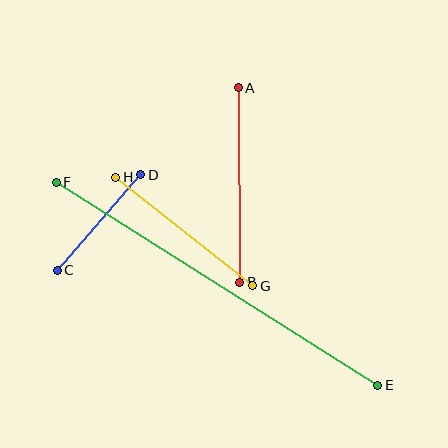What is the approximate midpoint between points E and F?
The midpoint is at approximately (217, 284) pixels.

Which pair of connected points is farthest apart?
Points E and F are farthest apart.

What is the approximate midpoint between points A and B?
The midpoint is at approximately (239, 185) pixels.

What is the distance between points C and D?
The distance is approximately 127 pixels.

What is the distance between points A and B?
The distance is approximately 195 pixels.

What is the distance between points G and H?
The distance is approximately 175 pixels.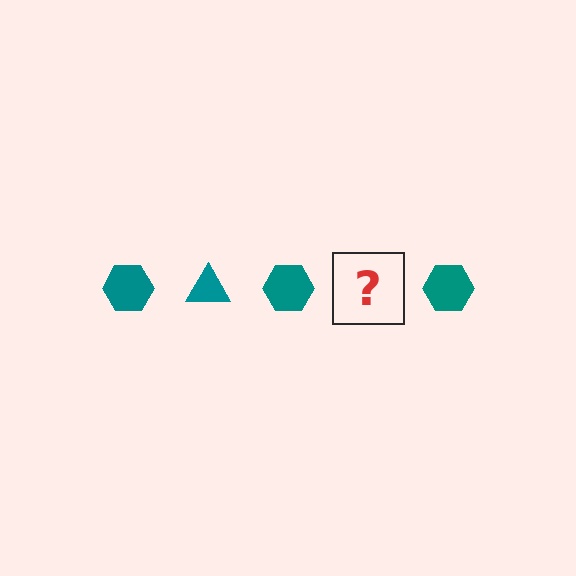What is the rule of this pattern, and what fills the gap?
The rule is that the pattern cycles through hexagon, triangle shapes in teal. The gap should be filled with a teal triangle.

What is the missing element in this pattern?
The missing element is a teal triangle.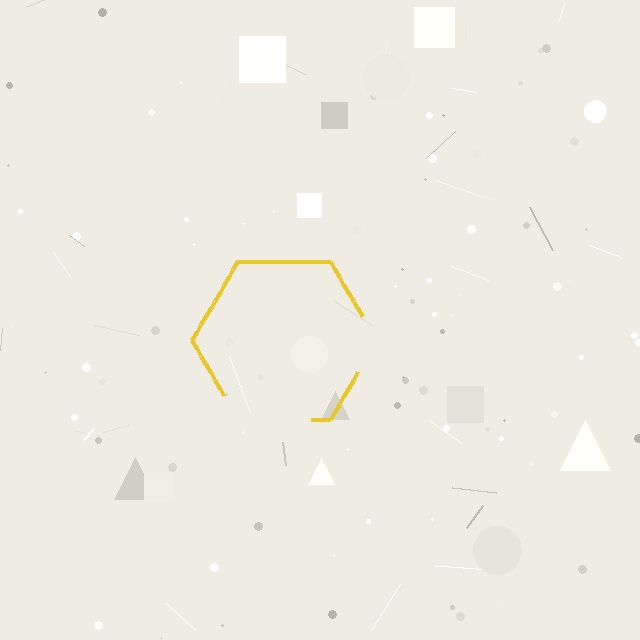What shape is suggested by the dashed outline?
The dashed outline suggests a hexagon.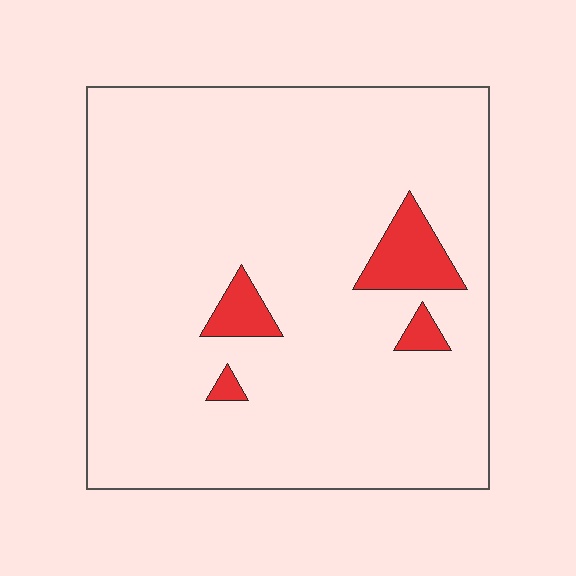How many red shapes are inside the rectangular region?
4.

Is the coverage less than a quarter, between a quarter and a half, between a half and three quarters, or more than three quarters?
Less than a quarter.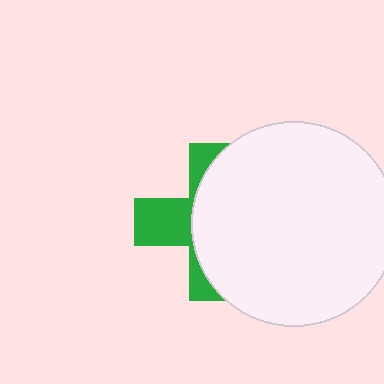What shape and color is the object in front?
The object in front is a white circle.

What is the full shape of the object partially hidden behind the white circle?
The partially hidden object is a green cross.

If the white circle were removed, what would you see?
You would see the complete green cross.